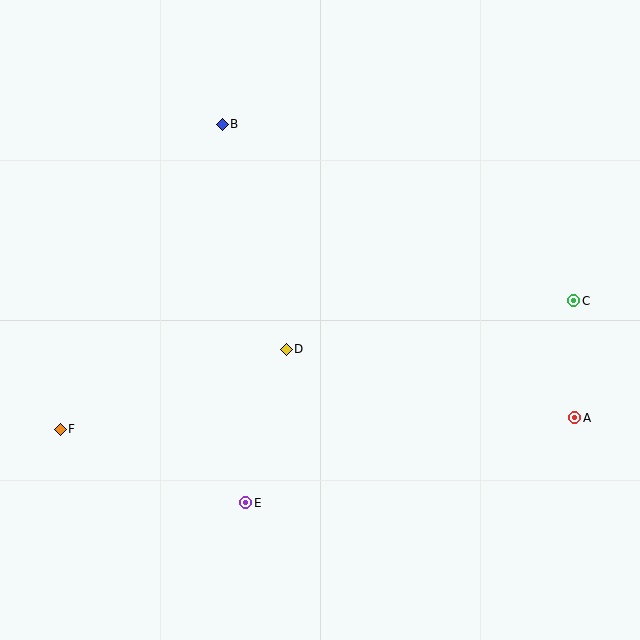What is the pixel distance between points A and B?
The distance between A and B is 459 pixels.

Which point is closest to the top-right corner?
Point C is closest to the top-right corner.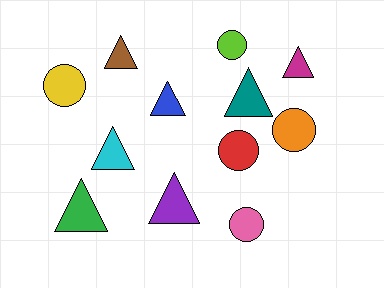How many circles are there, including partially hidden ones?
There are 5 circles.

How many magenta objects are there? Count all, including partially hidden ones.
There is 1 magenta object.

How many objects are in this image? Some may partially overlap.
There are 12 objects.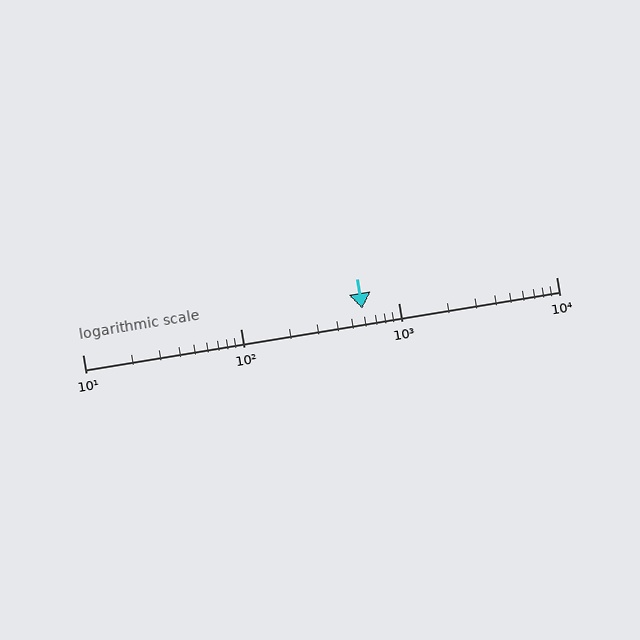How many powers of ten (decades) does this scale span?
The scale spans 3 decades, from 10 to 10000.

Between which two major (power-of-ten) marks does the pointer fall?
The pointer is between 100 and 1000.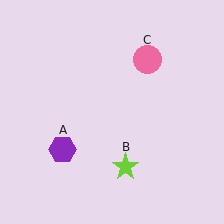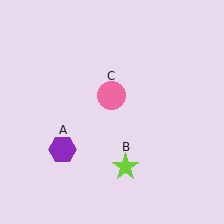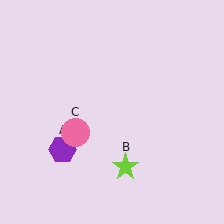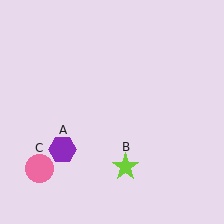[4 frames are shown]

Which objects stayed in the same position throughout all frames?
Purple hexagon (object A) and lime star (object B) remained stationary.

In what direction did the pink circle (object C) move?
The pink circle (object C) moved down and to the left.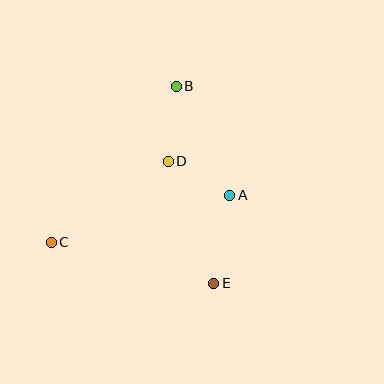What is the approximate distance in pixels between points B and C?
The distance between B and C is approximately 200 pixels.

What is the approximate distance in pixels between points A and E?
The distance between A and E is approximately 89 pixels.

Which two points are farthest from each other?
Points B and E are farthest from each other.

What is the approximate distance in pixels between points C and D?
The distance between C and D is approximately 142 pixels.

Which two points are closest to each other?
Points A and D are closest to each other.